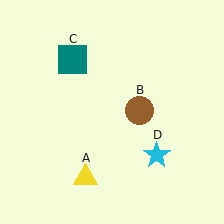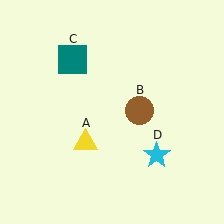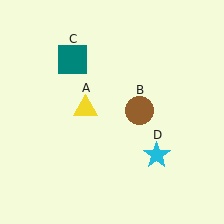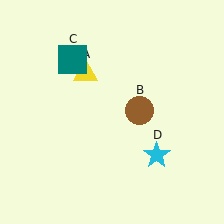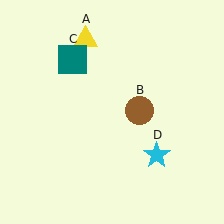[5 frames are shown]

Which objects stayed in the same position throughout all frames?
Brown circle (object B) and teal square (object C) and cyan star (object D) remained stationary.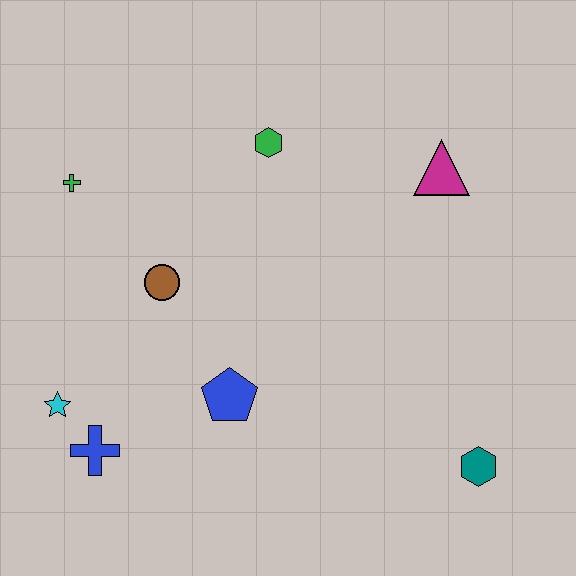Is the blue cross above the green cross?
No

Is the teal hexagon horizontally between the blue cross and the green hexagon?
No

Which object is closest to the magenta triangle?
The green hexagon is closest to the magenta triangle.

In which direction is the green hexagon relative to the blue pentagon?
The green hexagon is above the blue pentagon.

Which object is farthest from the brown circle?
The teal hexagon is farthest from the brown circle.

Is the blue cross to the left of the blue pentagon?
Yes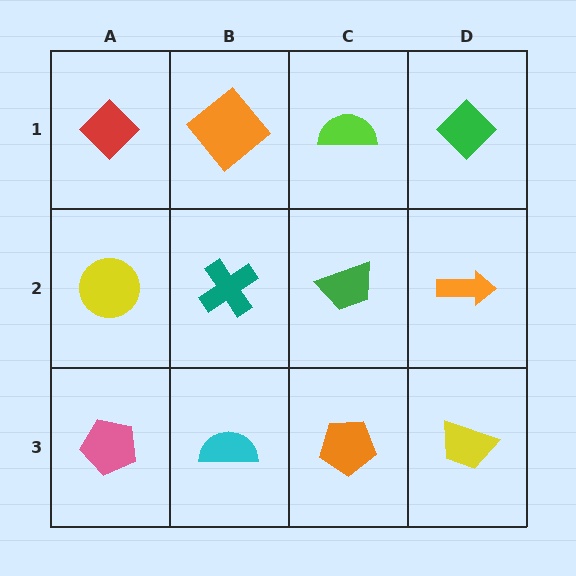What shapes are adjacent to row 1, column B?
A teal cross (row 2, column B), a red diamond (row 1, column A), a lime semicircle (row 1, column C).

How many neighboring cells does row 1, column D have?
2.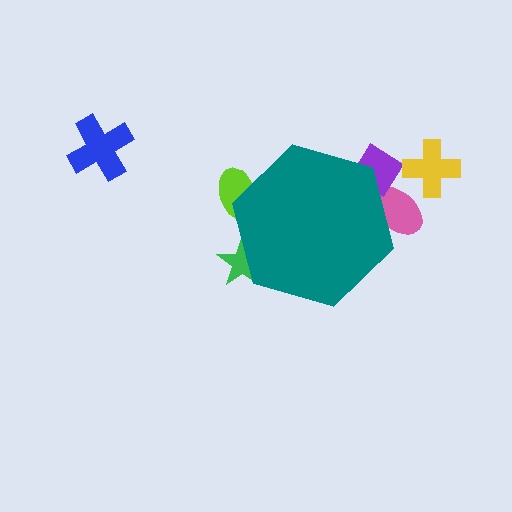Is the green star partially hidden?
Yes, the green star is partially hidden behind the teal hexagon.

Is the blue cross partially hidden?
No, the blue cross is fully visible.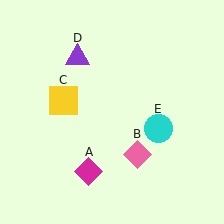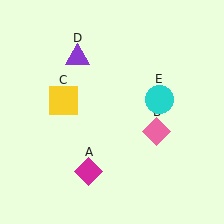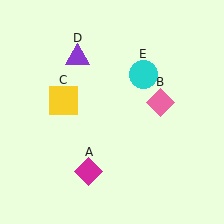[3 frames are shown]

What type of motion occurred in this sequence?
The pink diamond (object B), cyan circle (object E) rotated counterclockwise around the center of the scene.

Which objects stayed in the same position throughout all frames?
Magenta diamond (object A) and yellow square (object C) and purple triangle (object D) remained stationary.